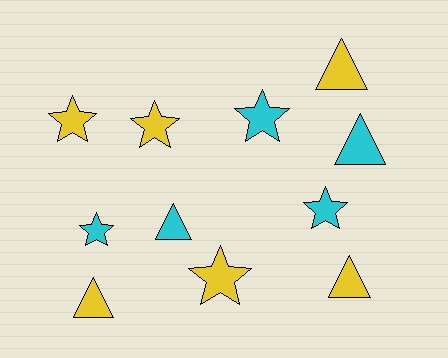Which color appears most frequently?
Yellow, with 6 objects.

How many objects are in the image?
There are 11 objects.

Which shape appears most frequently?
Star, with 6 objects.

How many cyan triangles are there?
There are 2 cyan triangles.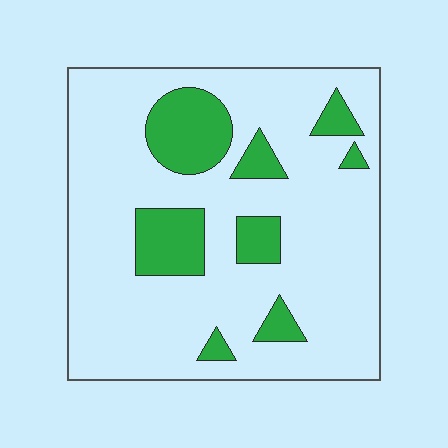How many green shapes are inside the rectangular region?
8.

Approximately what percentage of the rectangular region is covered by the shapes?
Approximately 20%.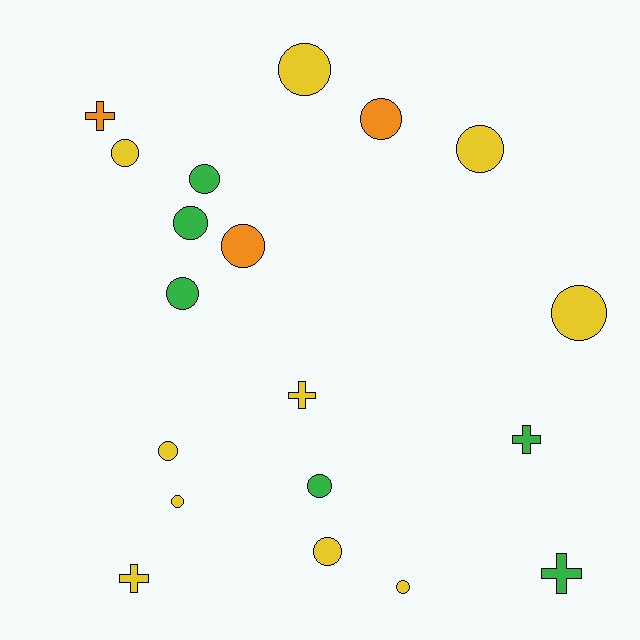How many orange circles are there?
There are 2 orange circles.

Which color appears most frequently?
Yellow, with 10 objects.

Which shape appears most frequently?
Circle, with 14 objects.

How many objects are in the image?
There are 19 objects.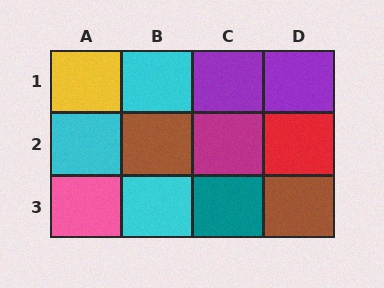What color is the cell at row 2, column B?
Brown.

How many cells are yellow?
1 cell is yellow.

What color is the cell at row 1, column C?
Purple.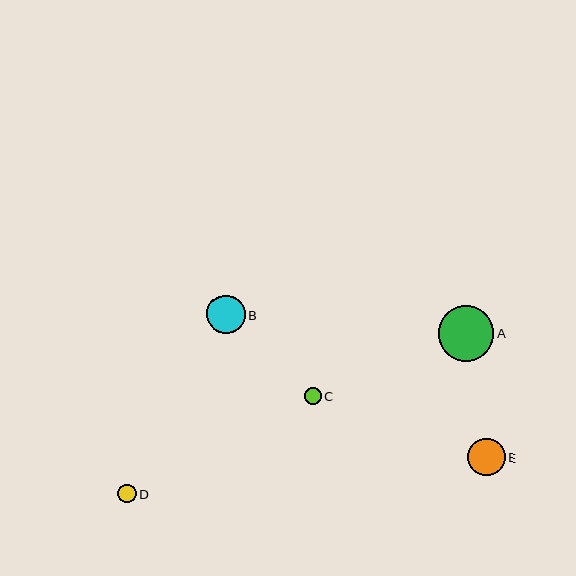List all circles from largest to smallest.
From largest to smallest: A, B, E, D, C.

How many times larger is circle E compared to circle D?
Circle E is approximately 2.0 times the size of circle D.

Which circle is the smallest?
Circle C is the smallest with a size of approximately 17 pixels.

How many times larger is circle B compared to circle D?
Circle B is approximately 2.1 times the size of circle D.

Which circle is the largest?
Circle A is the largest with a size of approximately 55 pixels.